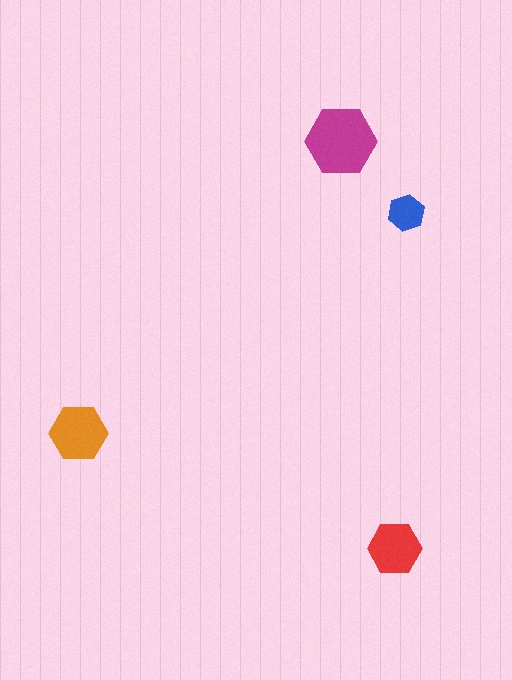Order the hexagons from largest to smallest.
the magenta one, the orange one, the red one, the blue one.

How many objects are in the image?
There are 4 objects in the image.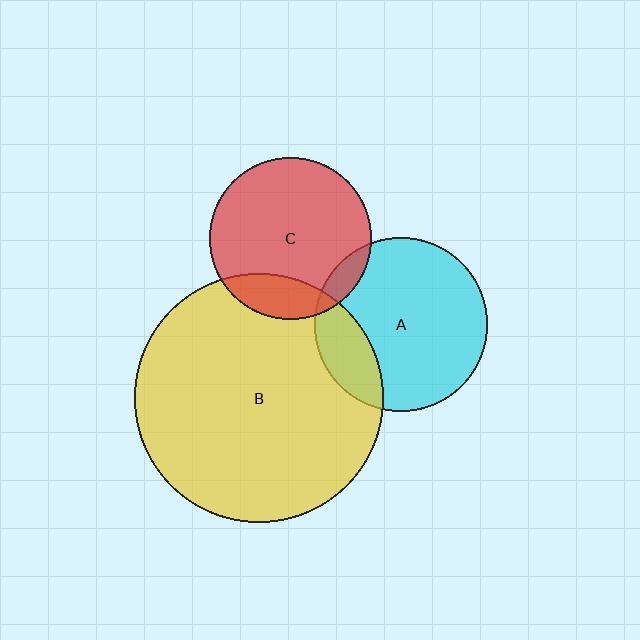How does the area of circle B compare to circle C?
Approximately 2.4 times.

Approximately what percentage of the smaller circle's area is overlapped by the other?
Approximately 10%.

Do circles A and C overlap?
Yes.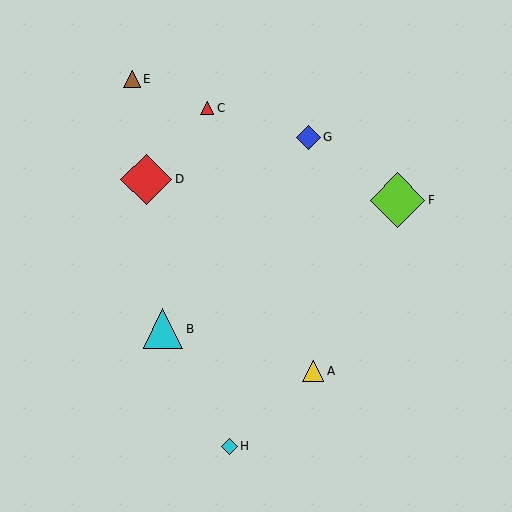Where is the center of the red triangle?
The center of the red triangle is at (207, 108).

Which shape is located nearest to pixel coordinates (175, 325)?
The cyan triangle (labeled B) at (163, 329) is nearest to that location.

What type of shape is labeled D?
Shape D is a red diamond.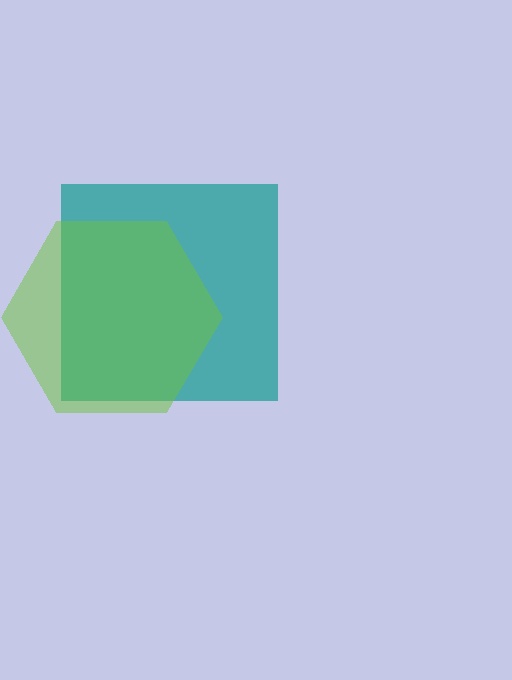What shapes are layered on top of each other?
The layered shapes are: a teal square, a lime hexagon.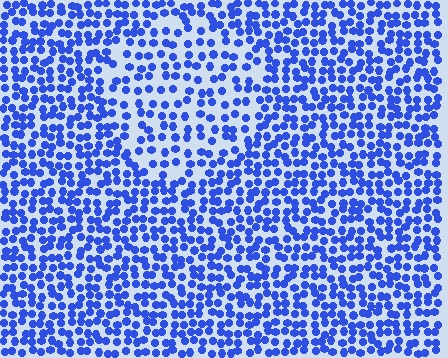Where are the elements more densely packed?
The elements are more densely packed outside the circle boundary.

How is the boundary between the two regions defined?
The boundary is defined by a change in element density (approximately 1.7x ratio). All elements are the same color, size, and shape.